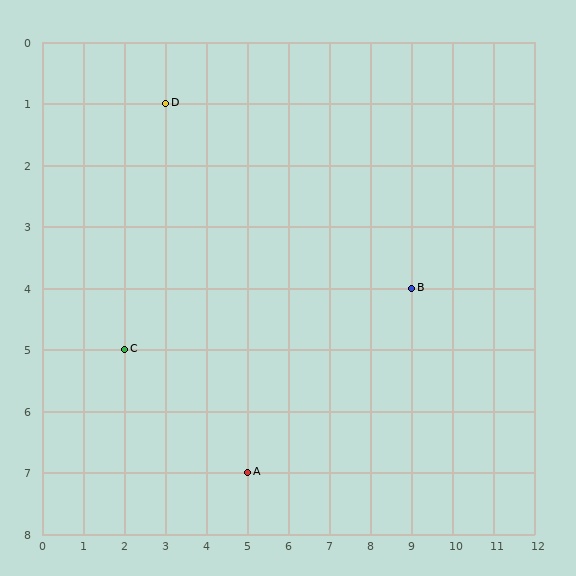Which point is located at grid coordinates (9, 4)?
Point B is at (9, 4).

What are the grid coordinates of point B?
Point B is at grid coordinates (9, 4).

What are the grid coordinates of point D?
Point D is at grid coordinates (3, 1).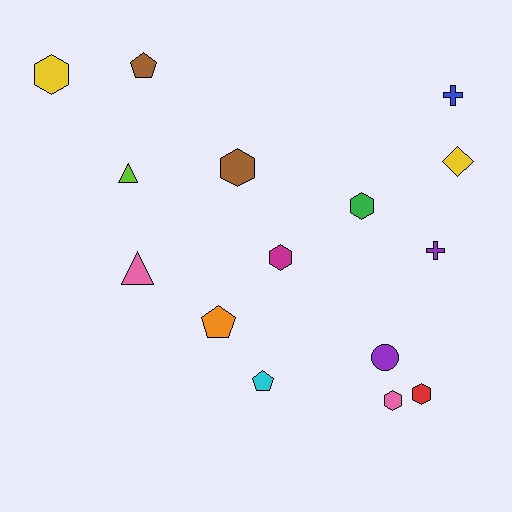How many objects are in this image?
There are 15 objects.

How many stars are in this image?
There are no stars.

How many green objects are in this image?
There is 1 green object.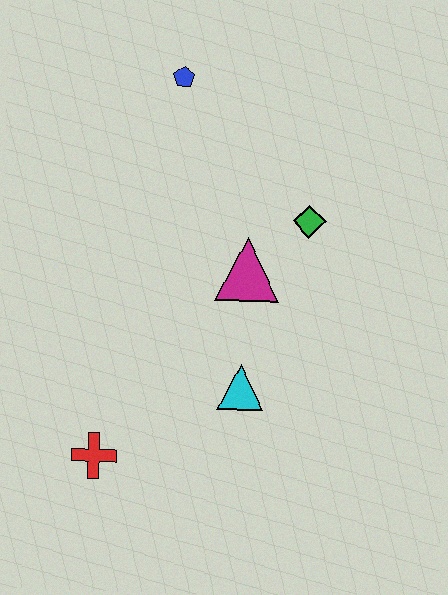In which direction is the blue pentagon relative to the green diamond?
The blue pentagon is above the green diamond.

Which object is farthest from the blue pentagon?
The red cross is farthest from the blue pentagon.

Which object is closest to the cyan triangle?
The magenta triangle is closest to the cyan triangle.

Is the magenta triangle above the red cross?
Yes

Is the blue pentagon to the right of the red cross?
Yes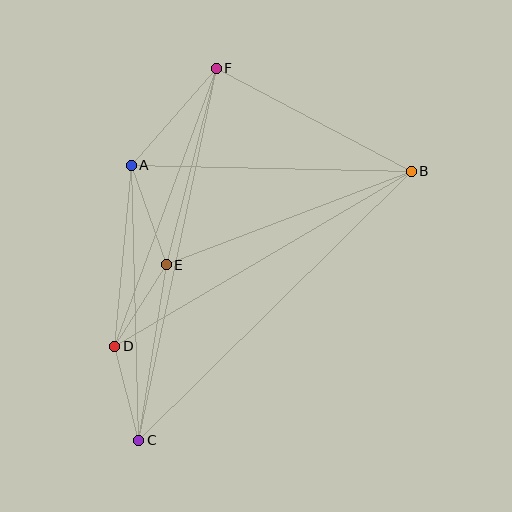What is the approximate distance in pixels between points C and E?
The distance between C and E is approximately 178 pixels.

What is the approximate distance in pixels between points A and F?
The distance between A and F is approximately 129 pixels.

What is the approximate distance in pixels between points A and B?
The distance between A and B is approximately 280 pixels.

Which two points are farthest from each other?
Points B and C are farthest from each other.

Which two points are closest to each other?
Points D and E are closest to each other.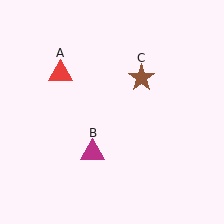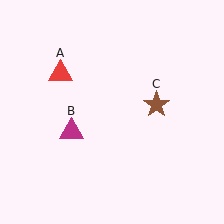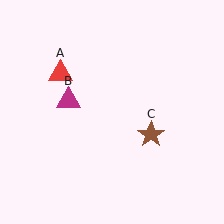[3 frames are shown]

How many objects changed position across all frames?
2 objects changed position: magenta triangle (object B), brown star (object C).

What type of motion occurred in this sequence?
The magenta triangle (object B), brown star (object C) rotated clockwise around the center of the scene.